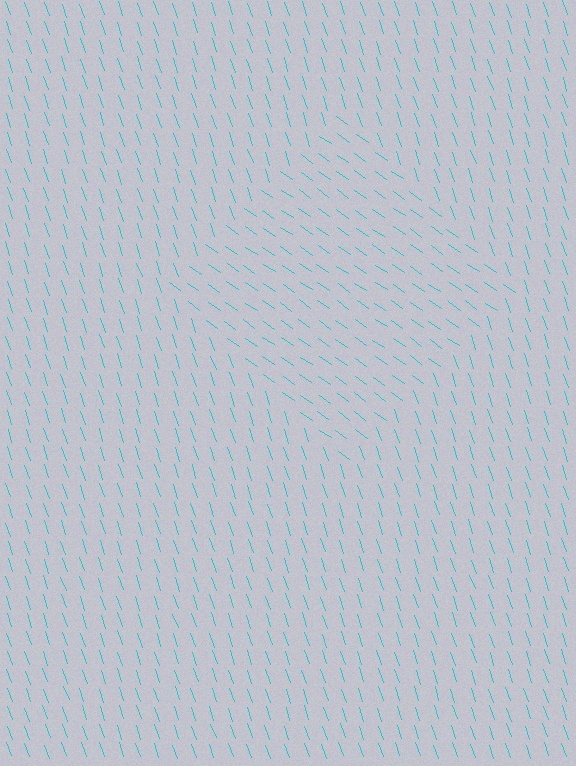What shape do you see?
I see a diamond.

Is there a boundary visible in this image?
Yes, there is a texture boundary formed by a change in line orientation.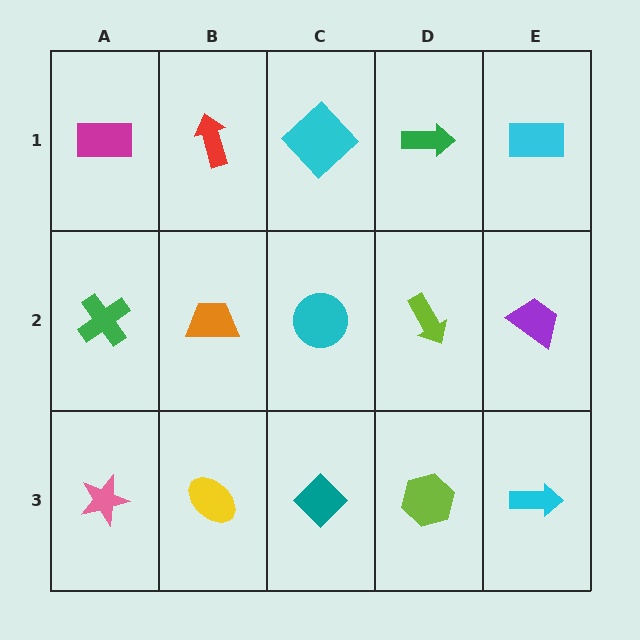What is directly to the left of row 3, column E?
A lime hexagon.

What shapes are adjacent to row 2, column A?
A magenta rectangle (row 1, column A), a pink star (row 3, column A), an orange trapezoid (row 2, column B).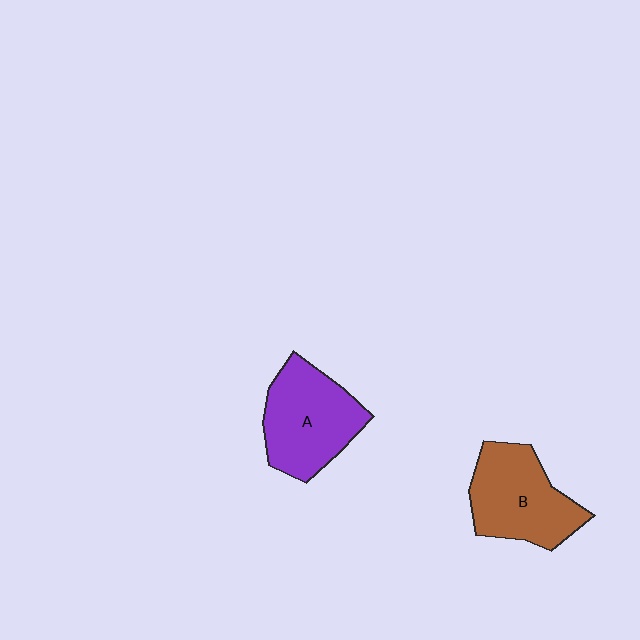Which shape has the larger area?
Shape A (purple).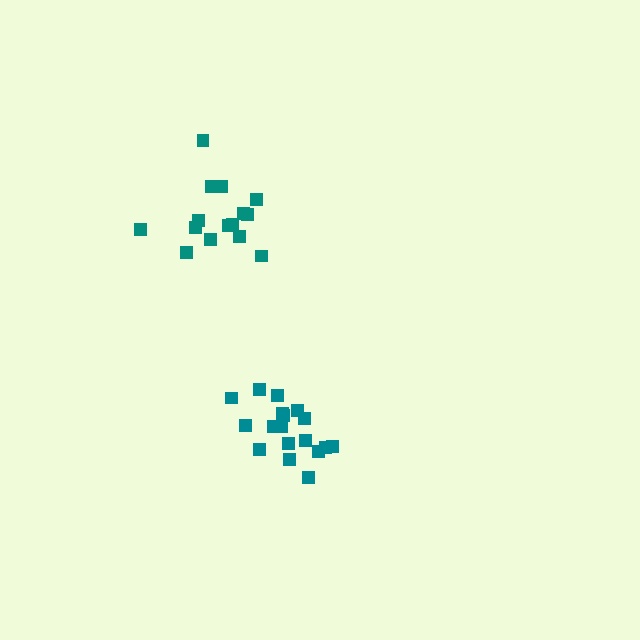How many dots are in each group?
Group 1: 19 dots, Group 2: 15 dots (34 total).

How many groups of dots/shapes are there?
There are 2 groups.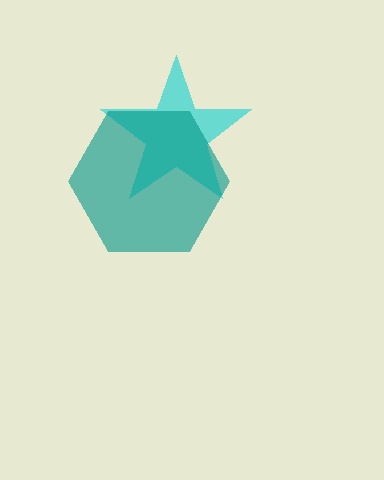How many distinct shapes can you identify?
There are 2 distinct shapes: a cyan star, a teal hexagon.